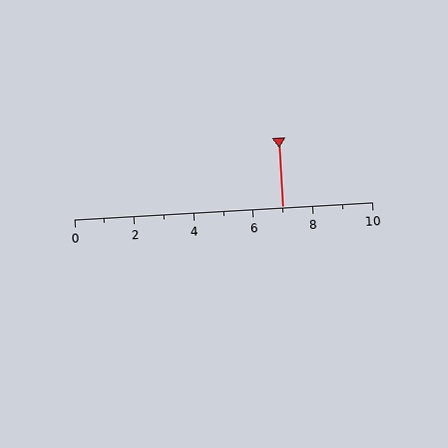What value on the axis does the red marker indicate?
The marker indicates approximately 7.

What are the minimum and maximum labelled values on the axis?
The axis runs from 0 to 10.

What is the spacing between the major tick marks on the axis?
The major ticks are spaced 2 apart.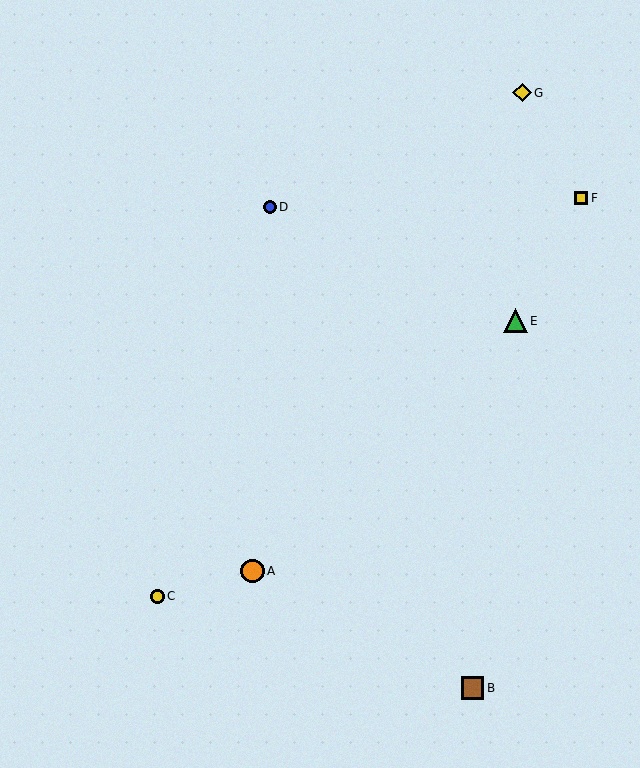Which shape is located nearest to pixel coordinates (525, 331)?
The green triangle (labeled E) at (515, 321) is nearest to that location.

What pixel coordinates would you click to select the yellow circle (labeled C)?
Click at (157, 596) to select the yellow circle C.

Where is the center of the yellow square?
The center of the yellow square is at (581, 198).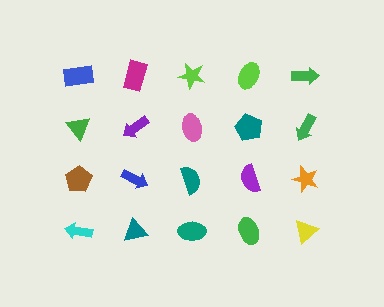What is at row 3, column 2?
A blue arrow.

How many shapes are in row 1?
5 shapes.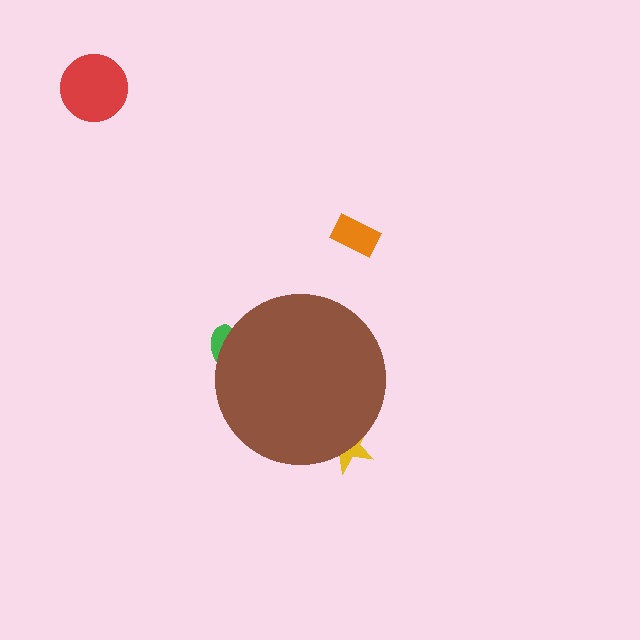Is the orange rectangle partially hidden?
No, the orange rectangle is fully visible.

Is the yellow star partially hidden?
Yes, the yellow star is partially hidden behind the brown circle.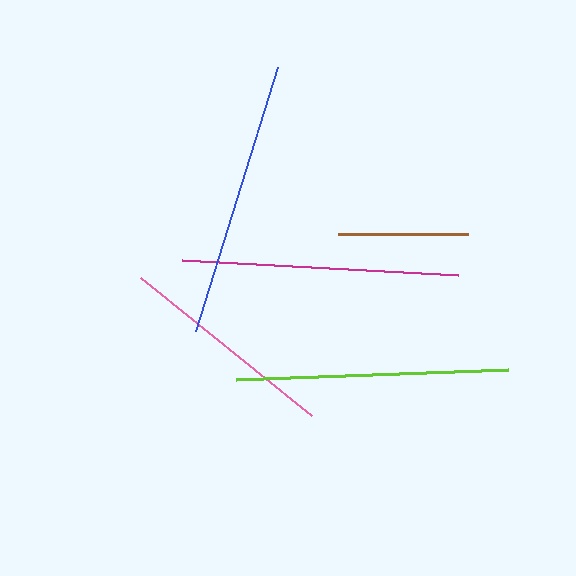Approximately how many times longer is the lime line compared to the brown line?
The lime line is approximately 2.1 times the length of the brown line.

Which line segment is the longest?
The blue line is the longest at approximately 277 pixels.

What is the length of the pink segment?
The pink segment is approximately 219 pixels long.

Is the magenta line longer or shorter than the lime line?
The magenta line is longer than the lime line.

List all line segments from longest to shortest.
From longest to shortest: blue, magenta, lime, pink, brown.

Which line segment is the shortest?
The brown line is the shortest at approximately 130 pixels.